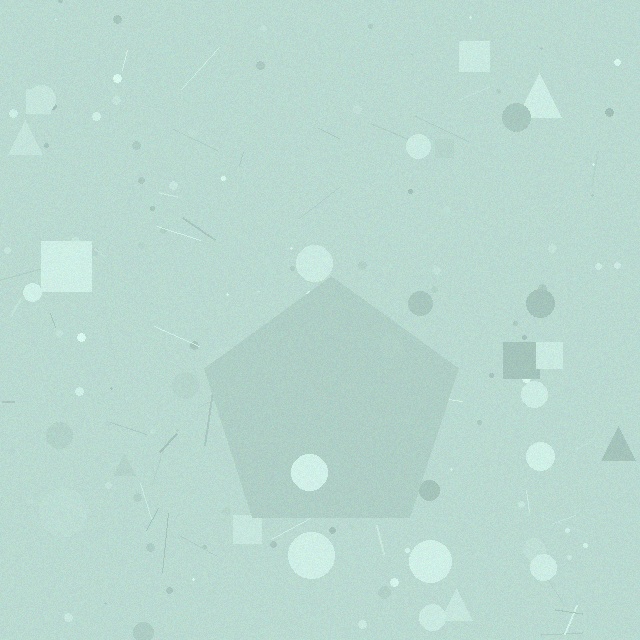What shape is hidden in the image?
A pentagon is hidden in the image.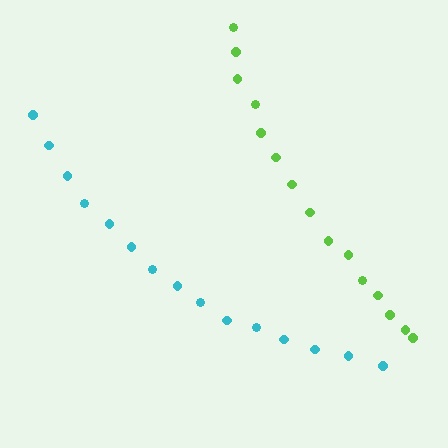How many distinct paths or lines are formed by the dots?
There are 2 distinct paths.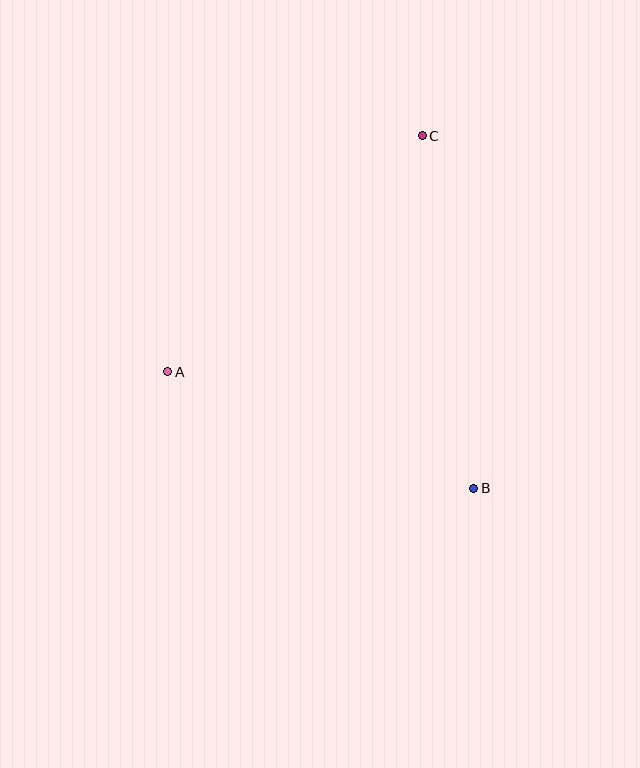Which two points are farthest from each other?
Points B and C are farthest from each other.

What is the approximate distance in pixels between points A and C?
The distance between A and C is approximately 347 pixels.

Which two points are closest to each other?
Points A and B are closest to each other.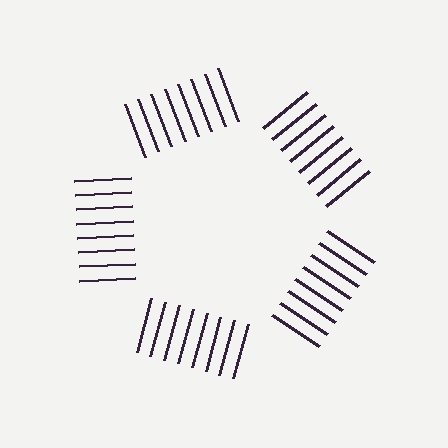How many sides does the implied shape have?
5 sides — the line-ends trace a pentagon.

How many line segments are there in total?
40 — 8 along each of the 5 edges.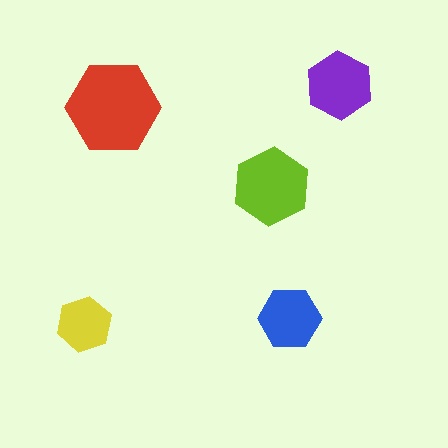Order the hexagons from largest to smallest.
the red one, the lime one, the purple one, the blue one, the yellow one.